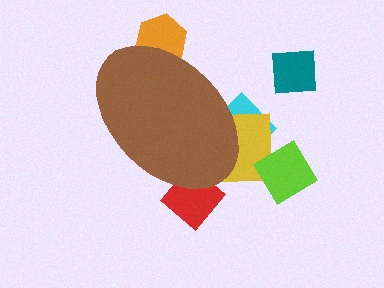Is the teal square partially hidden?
No, the teal square is fully visible.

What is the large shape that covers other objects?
A brown ellipse.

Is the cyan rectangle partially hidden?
Yes, the cyan rectangle is partially hidden behind the brown ellipse.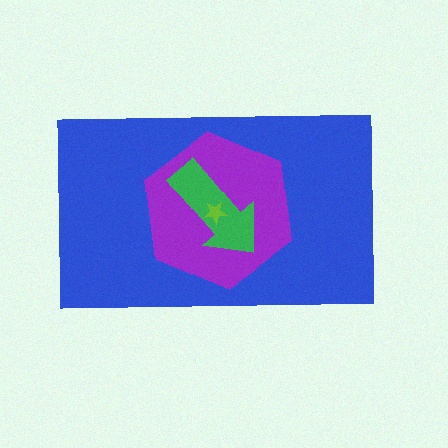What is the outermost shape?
The blue rectangle.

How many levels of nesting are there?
4.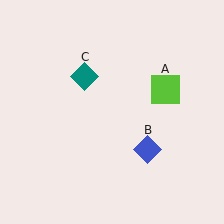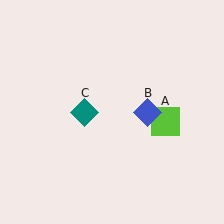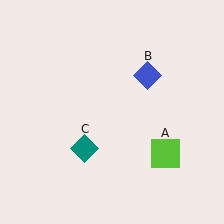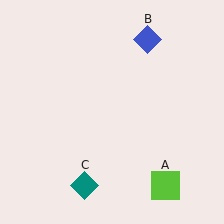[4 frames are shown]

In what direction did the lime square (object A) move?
The lime square (object A) moved down.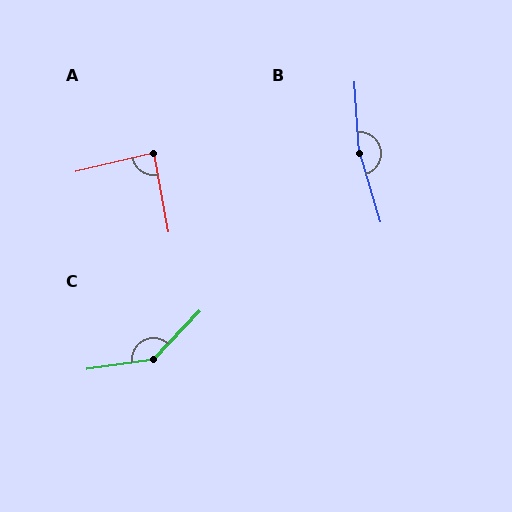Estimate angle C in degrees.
Approximately 142 degrees.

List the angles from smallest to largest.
A (87°), C (142°), B (166°).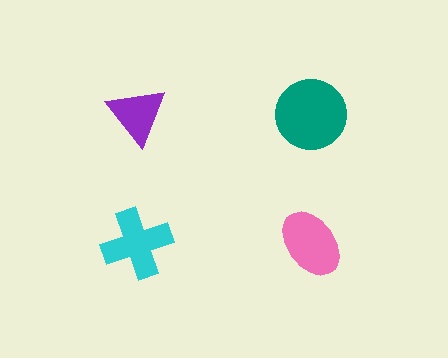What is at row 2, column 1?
A cyan cross.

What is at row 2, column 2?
A pink ellipse.